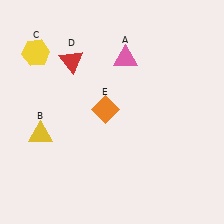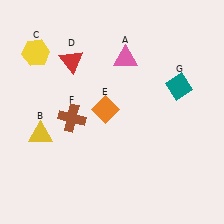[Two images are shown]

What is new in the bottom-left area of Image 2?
A brown cross (F) was added in the bottom-left area of Image 2.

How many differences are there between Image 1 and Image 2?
There are 2 differences between the two images.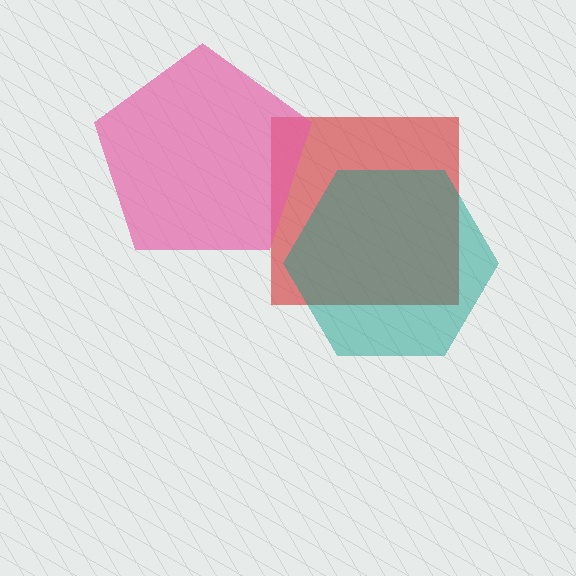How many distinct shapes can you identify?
There are 3 distinct shapes: a red square, a teal hexagon, a pink pentagon.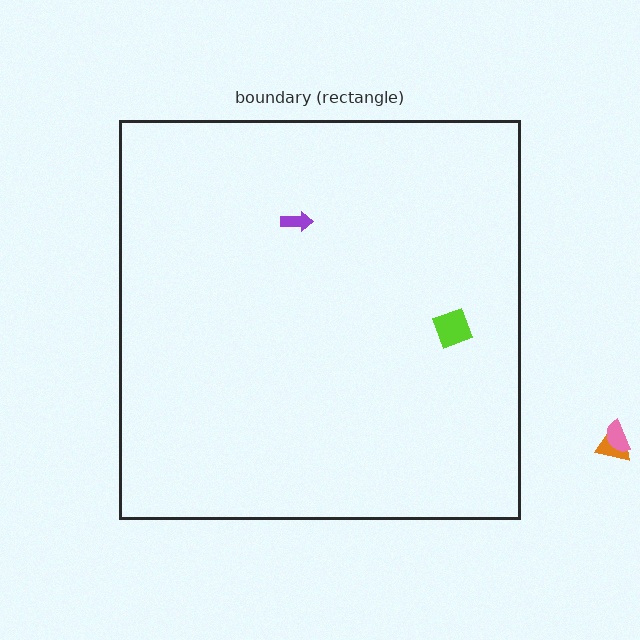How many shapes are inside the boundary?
2 inside, 2 outside.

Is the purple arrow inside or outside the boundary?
Inside.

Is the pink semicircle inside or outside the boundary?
Outside.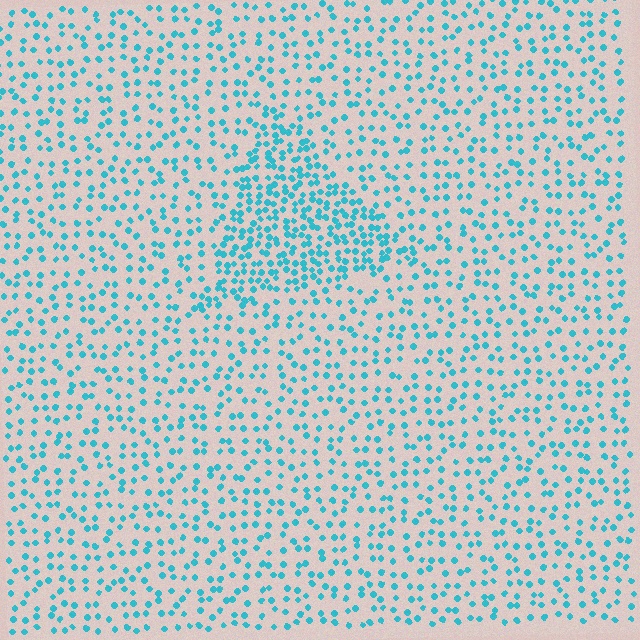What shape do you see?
I see a triangle.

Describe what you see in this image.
The image contains small cyan elements arranged at two different densities. A triangle-shaped region is visible where the elements are more densely packed than the surrounding area.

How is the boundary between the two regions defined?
The boundary is defined by a change in element density (approximately 2.1x ratio). All elements are the same color, size, and shape.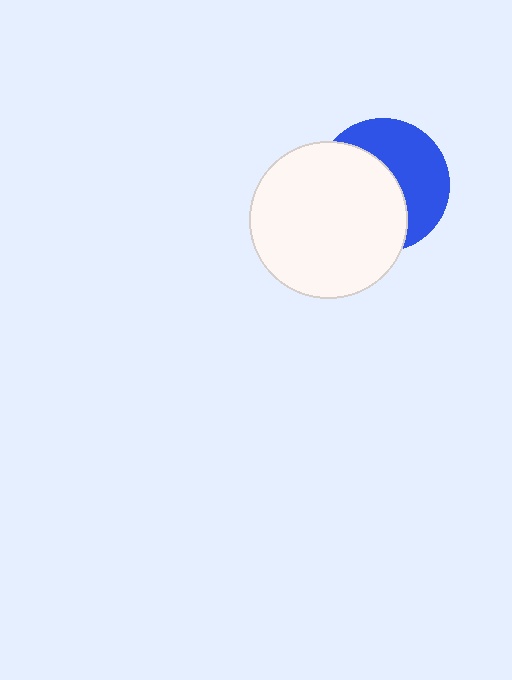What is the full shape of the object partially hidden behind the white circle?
The partially hidden object is a blue circle.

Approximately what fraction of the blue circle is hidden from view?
Roughly 54% of the blue circle is hidden behind the white circle.